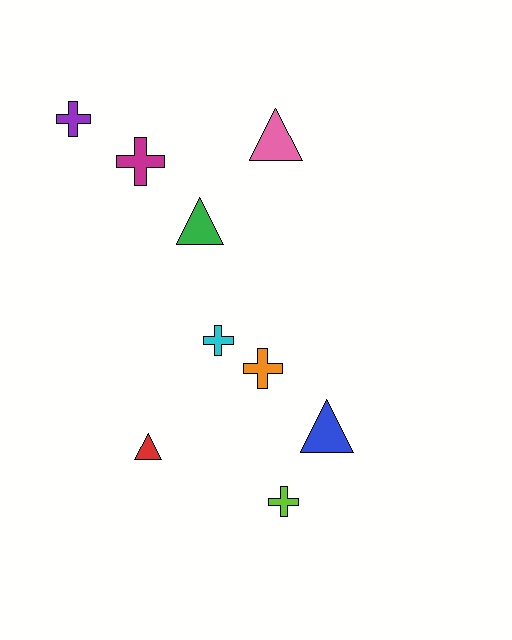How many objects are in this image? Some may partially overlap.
There are 9 objects.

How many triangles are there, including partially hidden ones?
There are 4 triangles.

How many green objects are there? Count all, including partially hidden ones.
There is 1 green object.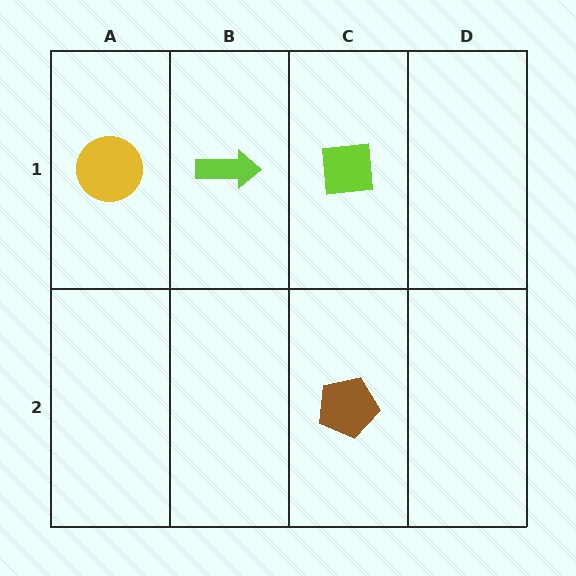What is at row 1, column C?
A lime square.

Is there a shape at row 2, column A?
No, that cell is empty.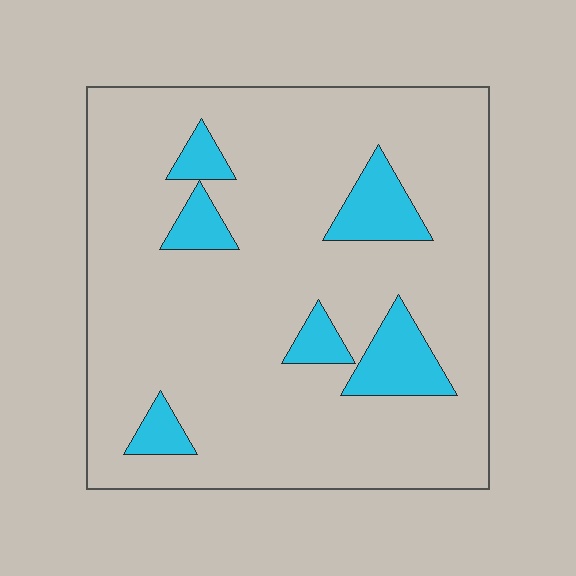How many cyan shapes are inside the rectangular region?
6.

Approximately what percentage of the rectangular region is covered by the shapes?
Approximately 15%.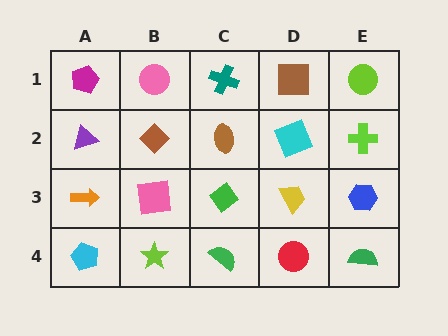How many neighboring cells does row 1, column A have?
2.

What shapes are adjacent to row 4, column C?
A green diamond (row 3, column C), a lime star (row 4, column B), a red circle (row 4, column D).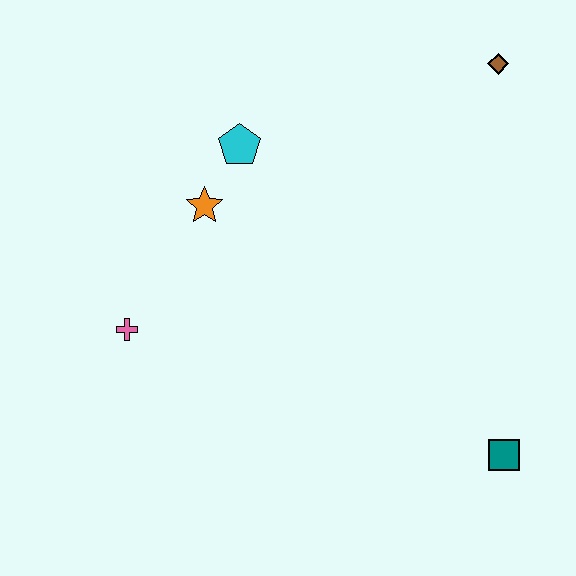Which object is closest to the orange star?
The cyan pentagon is closest to the orange star.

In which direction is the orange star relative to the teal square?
The orange star is to the left of the teal square.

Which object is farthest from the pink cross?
The brown diamond is farthest from the pink cross.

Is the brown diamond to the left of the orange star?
No